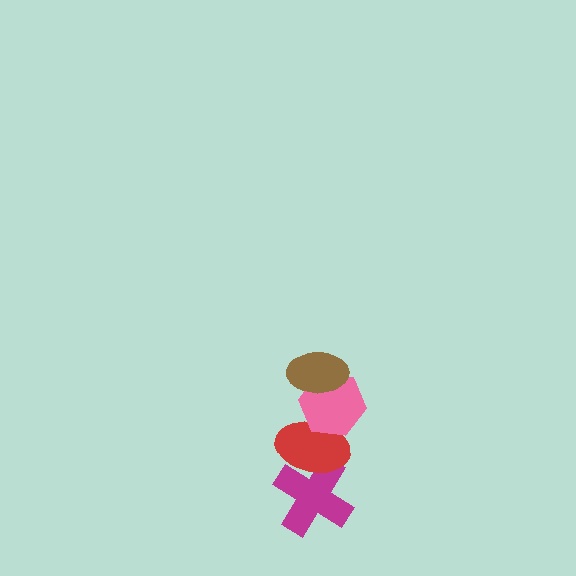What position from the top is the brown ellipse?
The brown ellipse is 1st from the top.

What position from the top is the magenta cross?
The magenta cross is 4th from the top.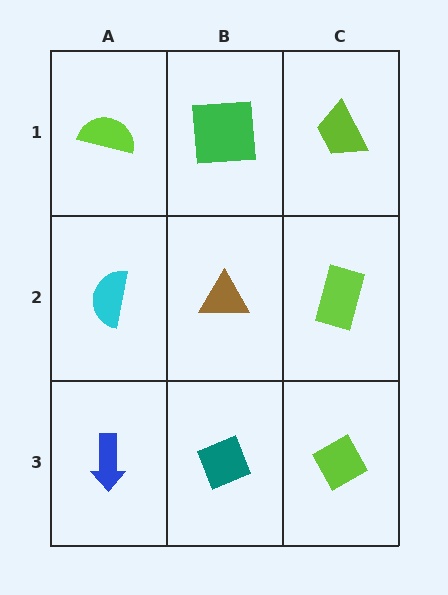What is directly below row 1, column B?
A brown triangle.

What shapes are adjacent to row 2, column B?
A green square (row 1, column B), a teal diamond (row 3, column B), a cyan semicircle (row 2, column A), a lime rectangle (row 2, column C).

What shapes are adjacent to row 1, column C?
A lime rectangle (row 2, column C), a green square (row 1, column B).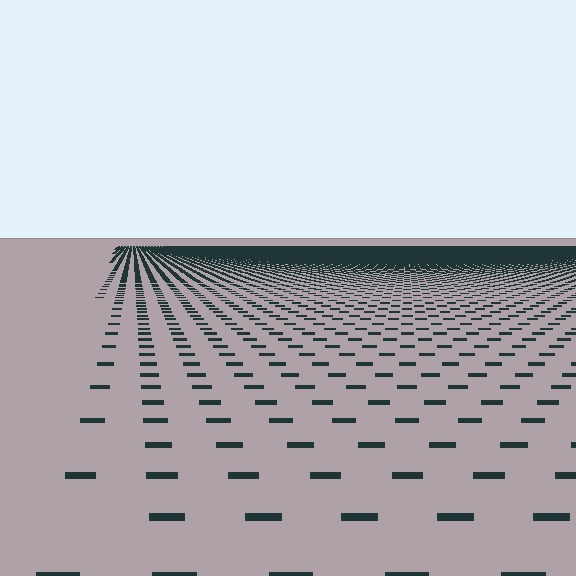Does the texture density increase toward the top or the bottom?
Density increases toward the top.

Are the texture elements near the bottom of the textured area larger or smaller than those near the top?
Larger. Near the bottom, elements are closer to the viewer and appear at a bigger on-screen size.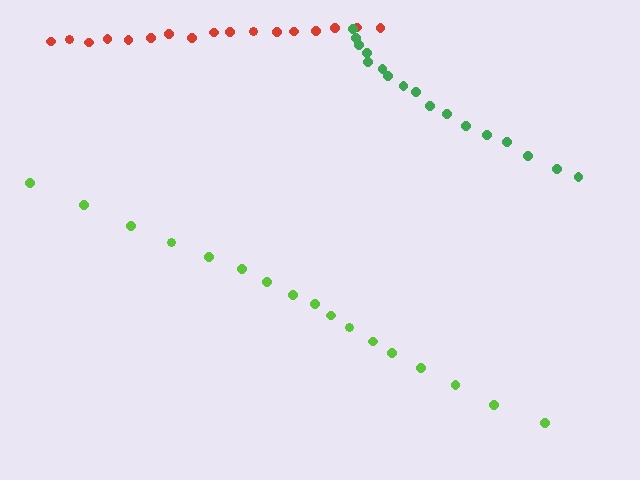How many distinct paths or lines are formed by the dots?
There are 3 distinct paths.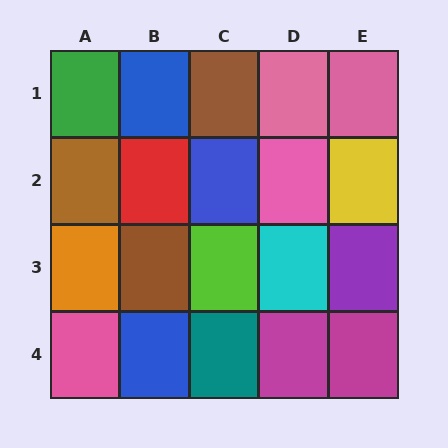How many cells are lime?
1 cell is lime.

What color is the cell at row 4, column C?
Teal.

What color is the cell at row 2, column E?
Yellow.